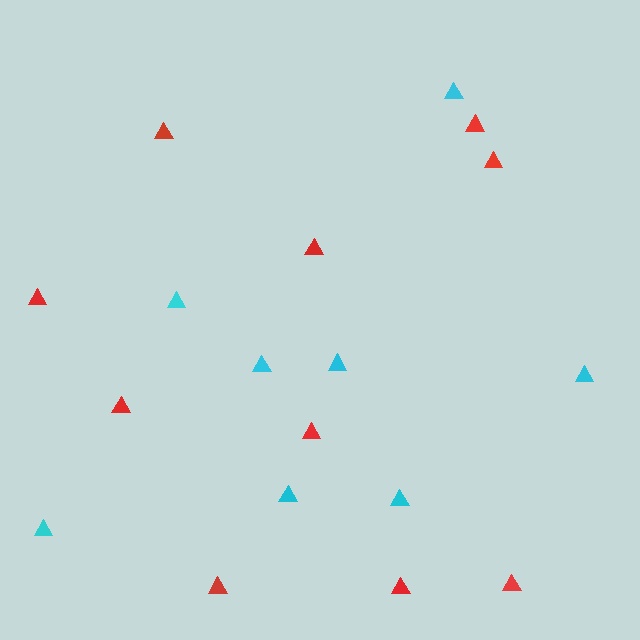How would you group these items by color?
There are 2 groups: one group of cyan triangles (8) and one group of red triangles (10).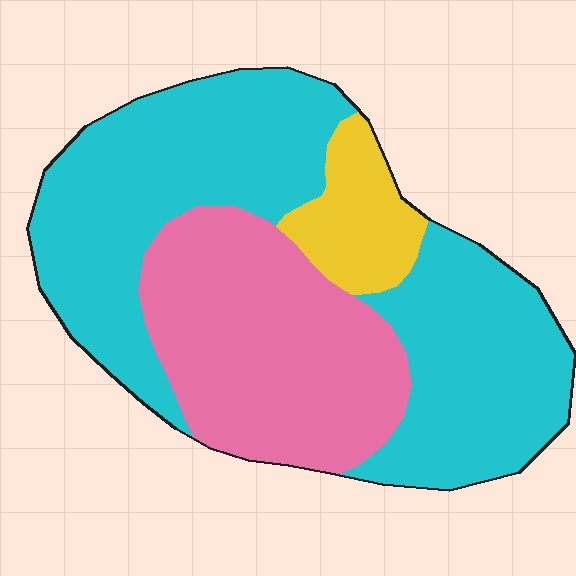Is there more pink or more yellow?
Pink.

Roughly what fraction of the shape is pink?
Pink covers around 35% of the shape.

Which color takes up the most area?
Cyan, at roughly 60%.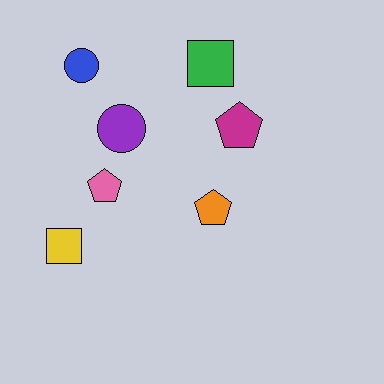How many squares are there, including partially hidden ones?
There are 2 squares.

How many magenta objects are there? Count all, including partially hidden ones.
There is 1 magenta object.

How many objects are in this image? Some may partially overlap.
There are 7 objects.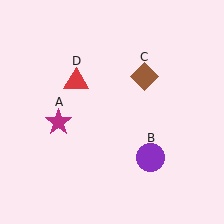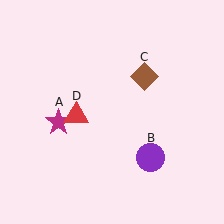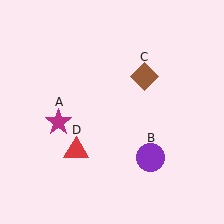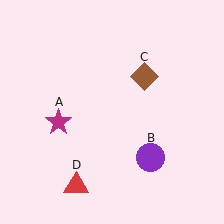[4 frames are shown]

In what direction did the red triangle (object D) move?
The red triangle (object D) moved down.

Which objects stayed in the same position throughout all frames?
Magenta star (object A) and purple circle (object B) and brown diamond (object C) remained stationary.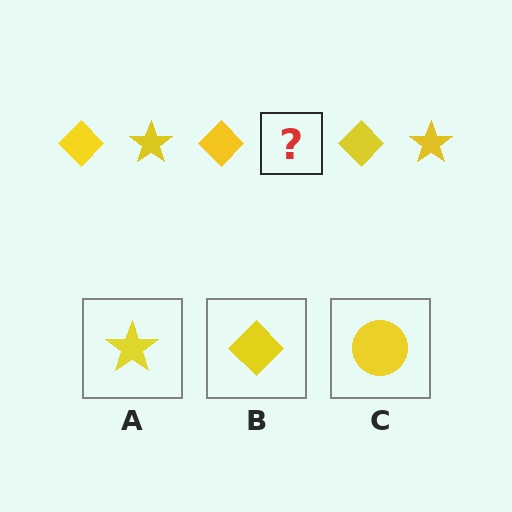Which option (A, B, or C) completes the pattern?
A.